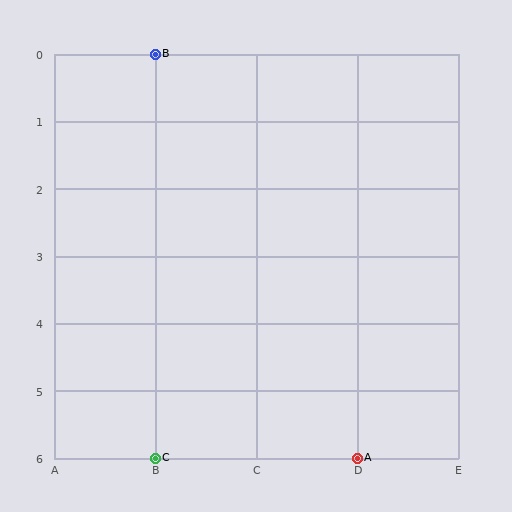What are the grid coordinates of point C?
Point C is at grid coordinates (B, 6).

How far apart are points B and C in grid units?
Points B and C are 6 rows apart.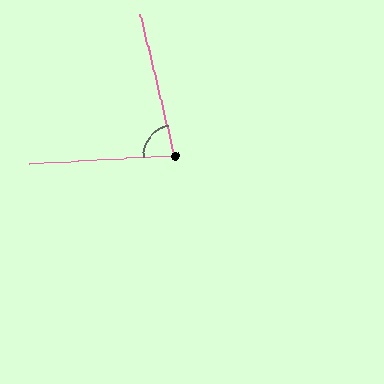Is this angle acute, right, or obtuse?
It is acute.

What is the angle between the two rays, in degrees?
Approximately 80 degrees.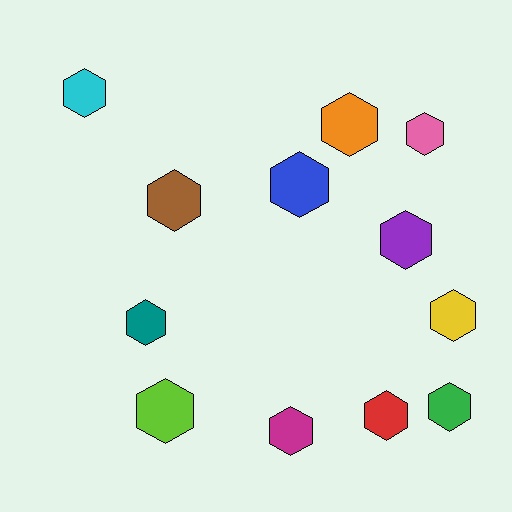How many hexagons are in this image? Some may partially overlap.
There are 12 hexagons.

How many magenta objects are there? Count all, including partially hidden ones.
There is 1 magenta object.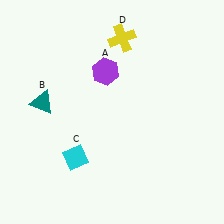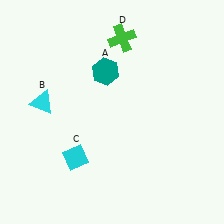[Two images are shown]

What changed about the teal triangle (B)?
In Image 1, B is teal. In Image 2, it changed to cyan.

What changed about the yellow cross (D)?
In Image 1, D is yellow. In Image 2, it changed to green.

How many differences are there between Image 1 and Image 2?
There are 3 differences between the two images.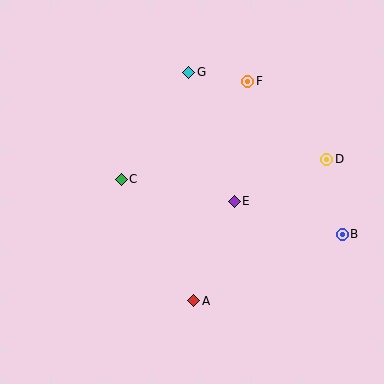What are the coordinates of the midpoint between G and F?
The midpoint between G and F is at (218, 77).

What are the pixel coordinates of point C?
Point C is at (121, 179).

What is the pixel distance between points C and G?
The distance between C and G is 126 pixels.